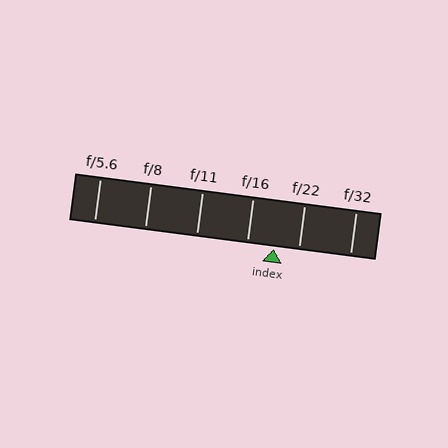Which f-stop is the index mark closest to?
The index mark is closest to f/22.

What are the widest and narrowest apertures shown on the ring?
The widest aperture shown is f/5.6 and the narrowest is f/32.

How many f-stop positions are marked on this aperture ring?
There are 6 f-stop positions marked.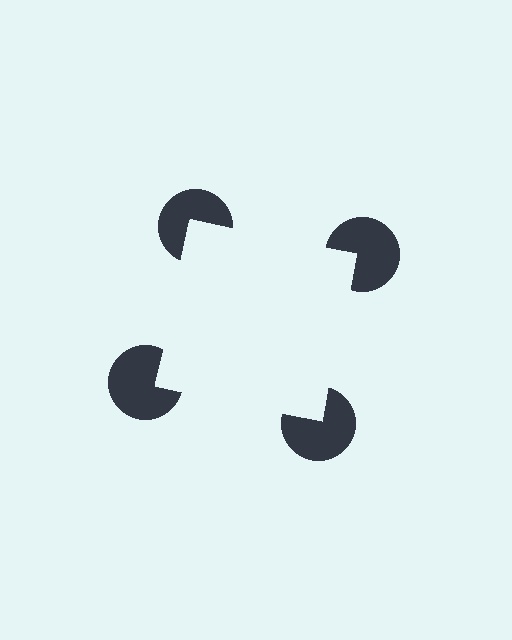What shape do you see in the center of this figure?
An illusory square — its edges are inferred from the aligned wedge cuts in the pac-man discs, not physically drawn.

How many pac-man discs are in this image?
There are 4 — one at each vertex of the illusory square.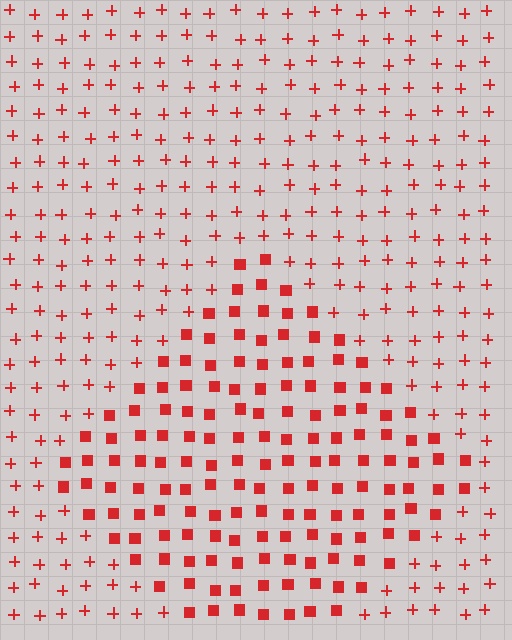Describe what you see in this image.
The image is filled with small red elements arranged in a uniform grid. A diamond-shaped region contains squares, while the surrounding area contains plus signs. The boundary is defined purely by the change in element shape.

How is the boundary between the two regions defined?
The boundary is defined by a change in element shape: squares inside vs. plus signs outside. All elements share the same color and spacing.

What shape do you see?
I see a diamond.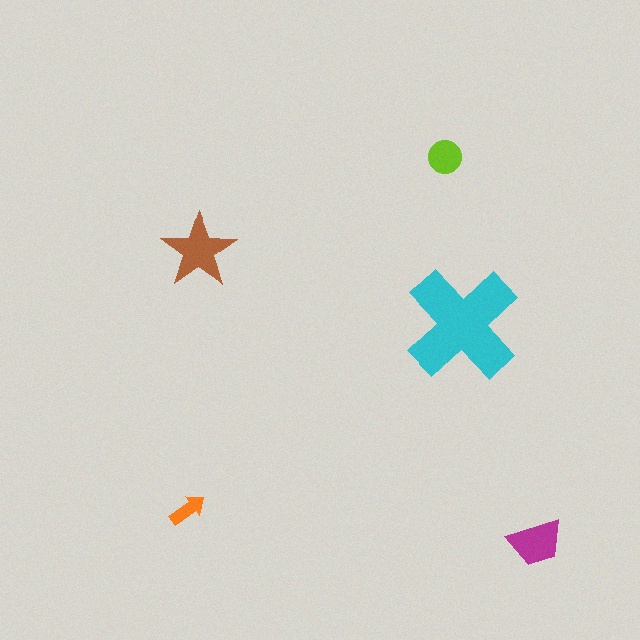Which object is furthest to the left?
The orange arrow is leftmost.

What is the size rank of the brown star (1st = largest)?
2nd.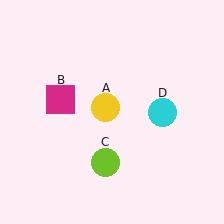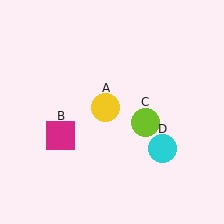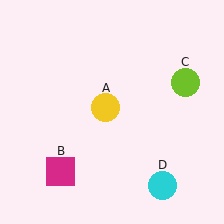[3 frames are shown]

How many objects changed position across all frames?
3 objects changed position: magenta square (object B), lime circle (object C), cyan circle (object D).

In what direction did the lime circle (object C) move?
The lime circle (object C) moved up and to the right.